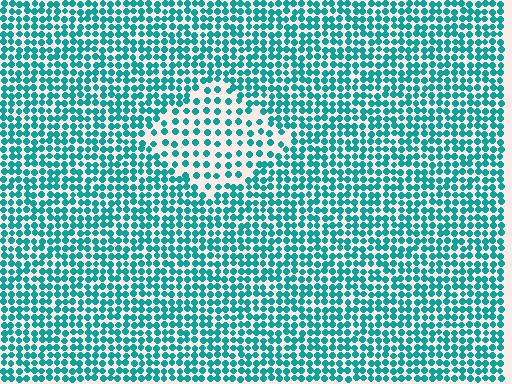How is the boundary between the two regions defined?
The boundary is defined by a change in element density (approximately 1.9x ratio). All elements are the same color, size, and shape.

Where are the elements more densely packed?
The elements are more densely packed outside the diamond boundary.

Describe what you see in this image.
The image contains small teal elements arranged at two different densities. A diamond-shaped region is visible where the elements are less densely packed than the surrounding area.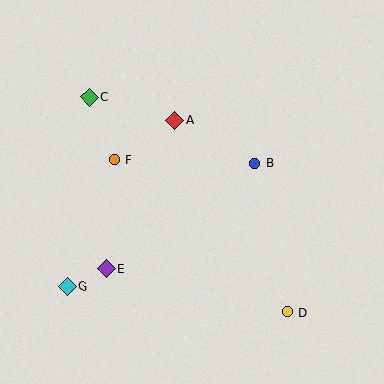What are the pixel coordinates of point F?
Point F is at (114, 160).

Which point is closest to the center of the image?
Point B at (255, 164) is closest to the center.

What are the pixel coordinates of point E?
Point E is at (106, 269).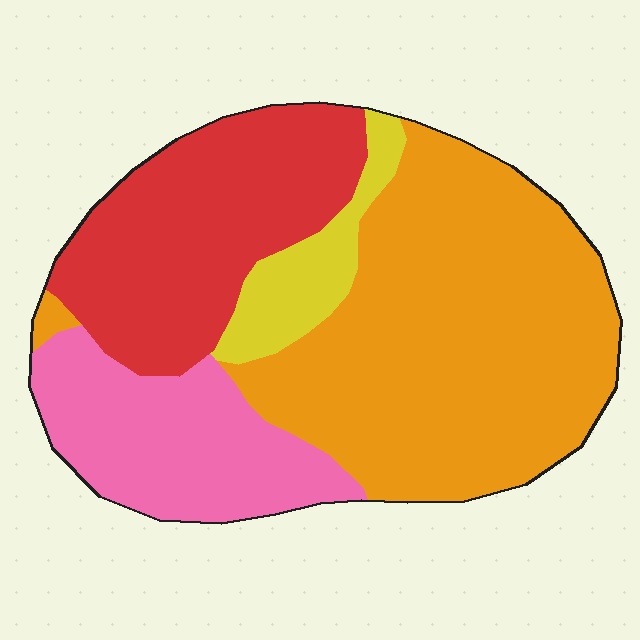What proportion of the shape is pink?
Pink takes up about one fifth (1/5) of the shape.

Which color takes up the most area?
Orange, at roughly 45%.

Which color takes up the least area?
Yellow, at roughly 10%.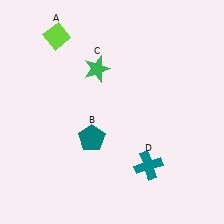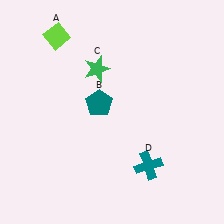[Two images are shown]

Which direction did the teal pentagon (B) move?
The teal pentagon (B) moved up.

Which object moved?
The teal pentagon (B) moved up.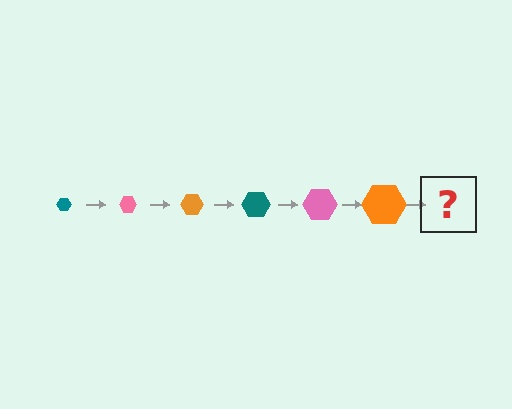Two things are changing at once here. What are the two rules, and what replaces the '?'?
The two rules are that the hexagon grows larger each step and the color cycles through teal, pink, and orange. The '?' should be a teal hexagon, larger than the previous one.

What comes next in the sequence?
The next element should be a teal hexagon, larger than the previous one.